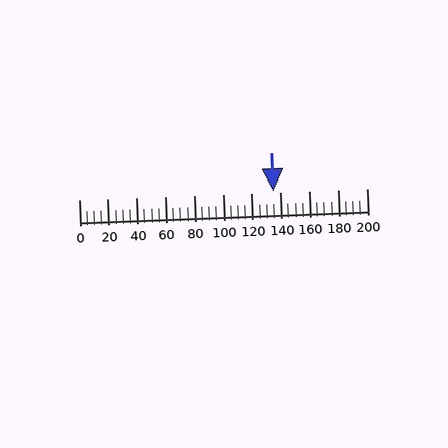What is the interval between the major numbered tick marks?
The major tick marks are spaced 20 units apart.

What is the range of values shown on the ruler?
The ruler shows values from 0 to 200.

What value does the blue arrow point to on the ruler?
The blue arrow points to approximately 135.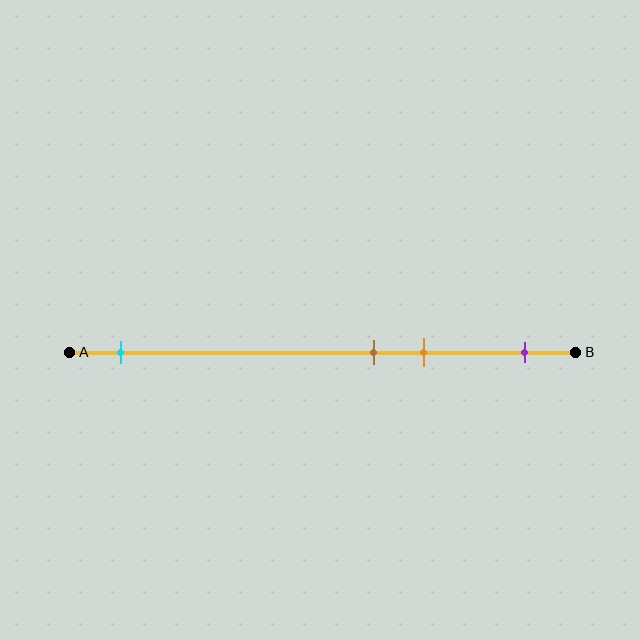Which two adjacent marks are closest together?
The brown and orange marks are the closest adjacent pair.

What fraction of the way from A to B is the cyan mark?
The cyan mark is approximately 10% (0.1) of the way from A to B.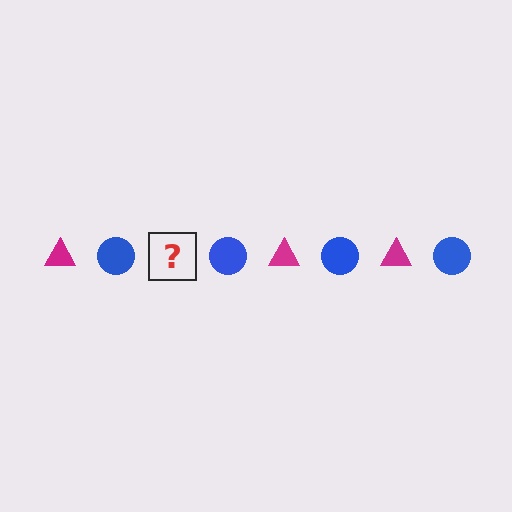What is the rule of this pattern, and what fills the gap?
The rule is that the pattern alternates between magenta triangle and blue circle. The gap should be filled with a magenta triangle.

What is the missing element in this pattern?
The missing element is a magenta triangle.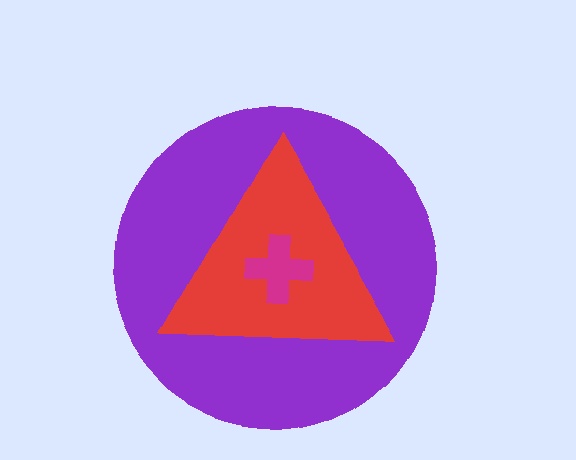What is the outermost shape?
The purple circle.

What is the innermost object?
The magenta cross.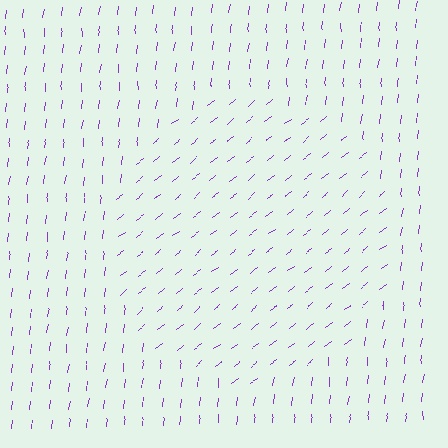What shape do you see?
I see a circle.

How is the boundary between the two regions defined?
The boundary is defined purely by a change in line orientation (approximately 45 degrees difference). All lines are the same color and thickness.